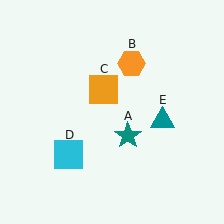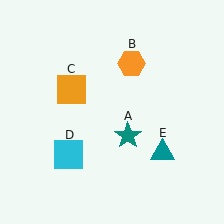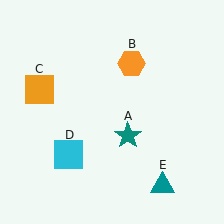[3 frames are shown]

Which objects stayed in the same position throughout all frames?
Teal star (object A) and orange hexagon (object B) and cyan square (object D) remained stationary.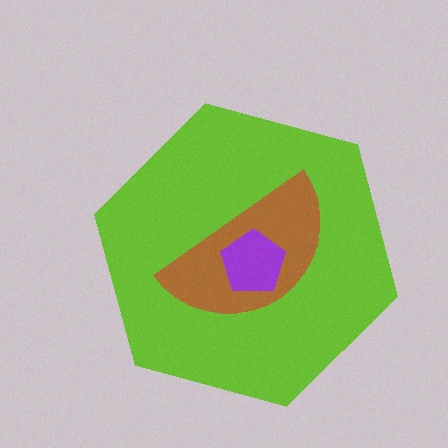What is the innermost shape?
The purple pentagon.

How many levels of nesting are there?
3.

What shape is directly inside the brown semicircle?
The purple pentagon.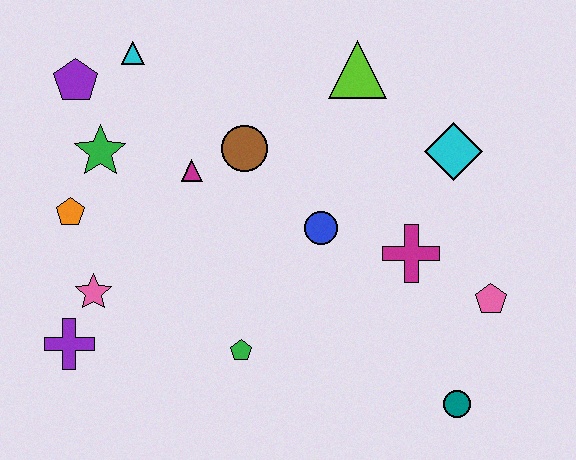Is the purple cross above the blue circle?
No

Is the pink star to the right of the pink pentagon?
No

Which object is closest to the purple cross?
The pink star is closest to the purple cross.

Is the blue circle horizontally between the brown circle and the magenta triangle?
No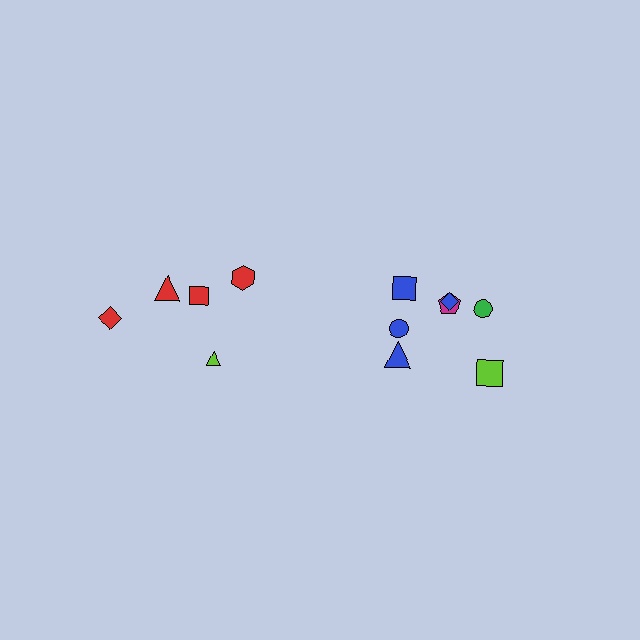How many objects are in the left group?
There are 5 objects.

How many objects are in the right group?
There are 7 objects.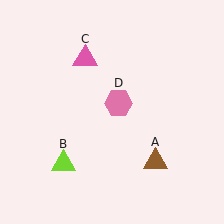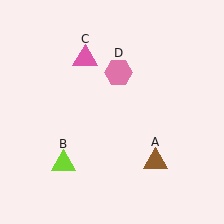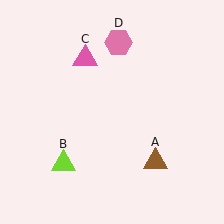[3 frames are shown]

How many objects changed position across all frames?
1 object changed position: pink hexagon (object D).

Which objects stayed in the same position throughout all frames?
Brown triangle (object A) and lime triangle (object B) and pink triangle (object C) remained stationary.